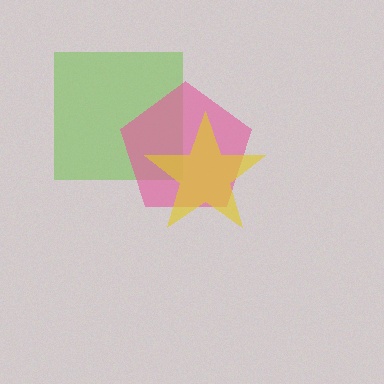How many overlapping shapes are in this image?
There are 3 overlapping shapes in the image.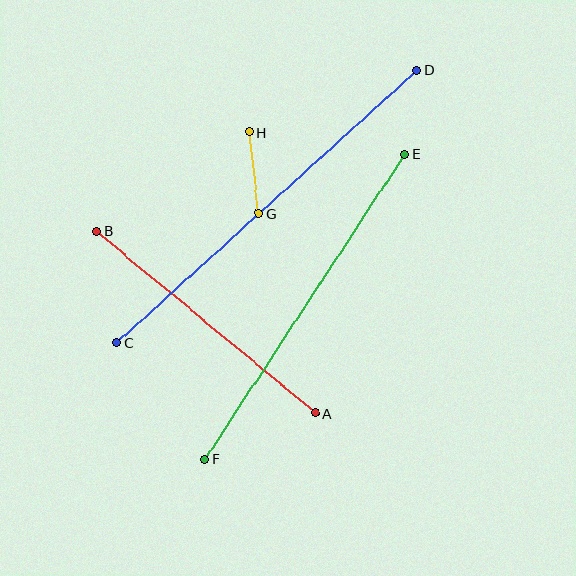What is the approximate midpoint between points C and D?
The midpoint is at approximately (267, 206) pixels.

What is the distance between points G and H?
The distance is approximately 81 pixels.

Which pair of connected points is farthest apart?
Points C and D are farthest apart.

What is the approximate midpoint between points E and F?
The midpoint is at approximately (305, 307) pixels.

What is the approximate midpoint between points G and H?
The midpoint is at approximately (254, 173) pixels.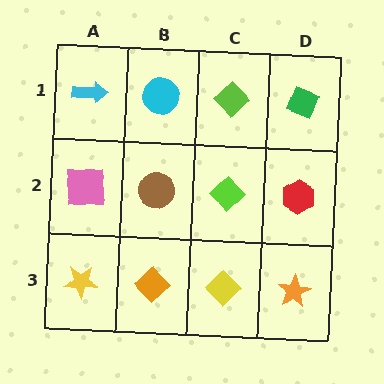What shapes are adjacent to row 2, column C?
A lime diamond (row 1, column C), a yellow diamond (row 3, column C), a brown circle (row 2, column B), a red hexagon (row 2, column D).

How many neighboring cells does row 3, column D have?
2.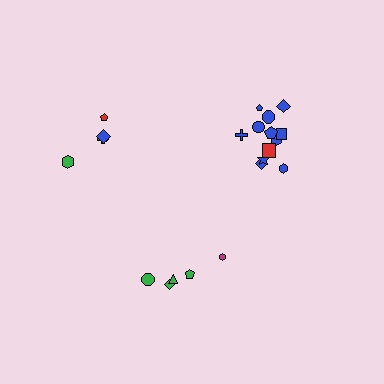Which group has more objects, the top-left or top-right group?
The top-right group.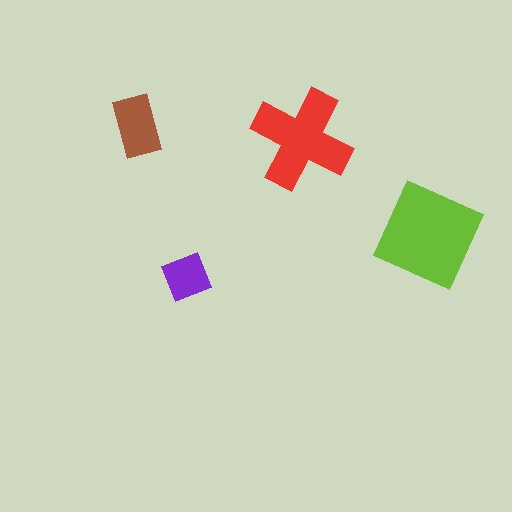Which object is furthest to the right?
The lime square is rightmost.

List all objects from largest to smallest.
The lime square, the red cross, the brown rectangle, the purple diamond.